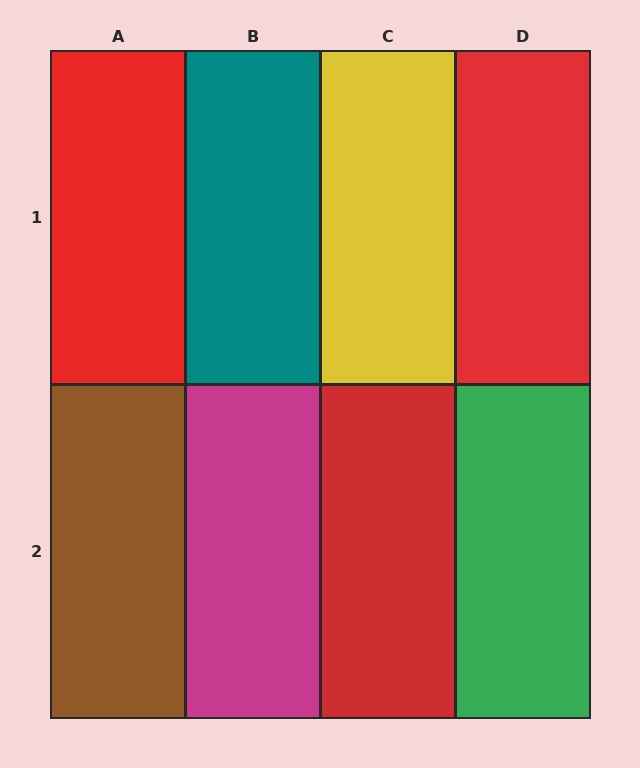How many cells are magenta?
1 cell is magenta.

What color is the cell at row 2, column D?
Green.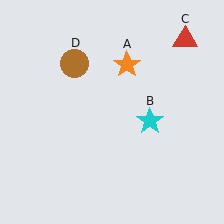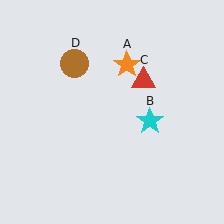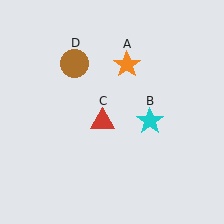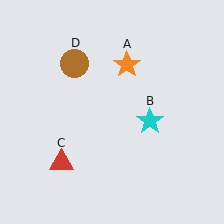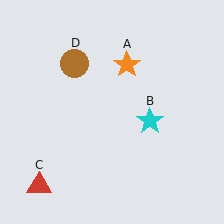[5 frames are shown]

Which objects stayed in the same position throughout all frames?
Orange star (object A) and cyan star (object B) and brown circle (object D) remained stationary.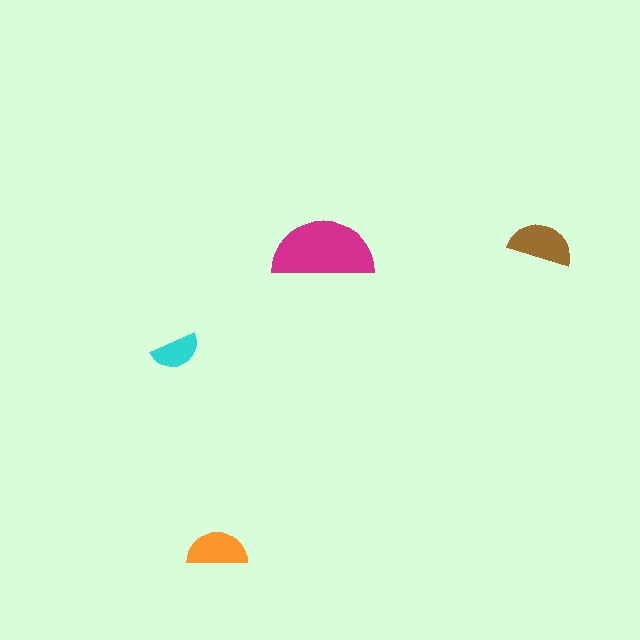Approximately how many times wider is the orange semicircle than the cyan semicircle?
About 1.5 times wider.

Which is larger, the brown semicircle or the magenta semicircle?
The magenta one.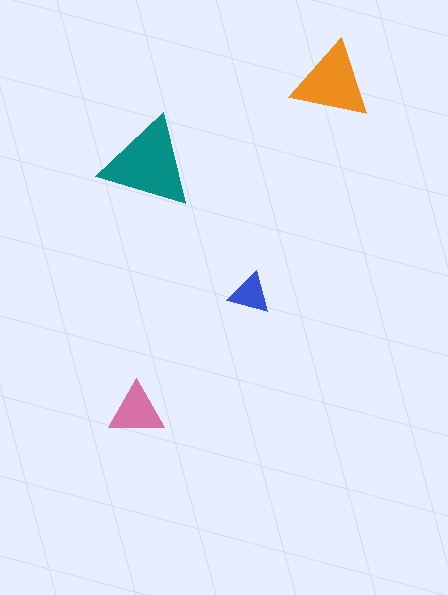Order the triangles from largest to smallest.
the teal one, the orange one, the pink one, the blue one.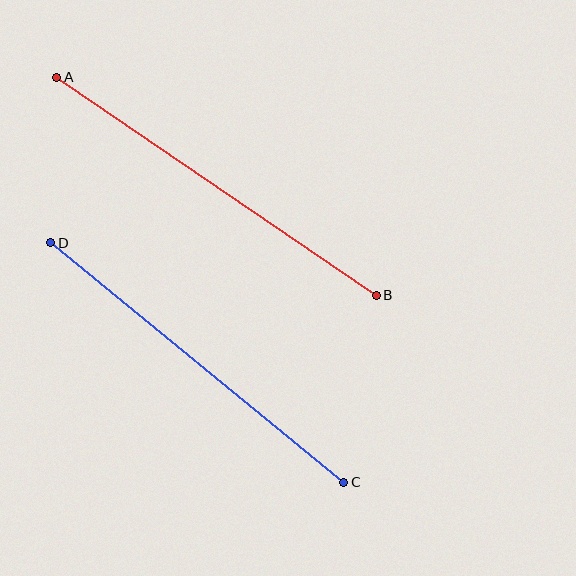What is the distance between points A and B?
The distance is approximately 387 pixels.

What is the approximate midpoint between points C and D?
The midpoint is at approximately (197, 363) pixels.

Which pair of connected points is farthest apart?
Points A and B are farthest apart.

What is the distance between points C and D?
The distance is approximately 378 pixels.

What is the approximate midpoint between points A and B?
The midpoint is at approximately (216, 186) pixels.